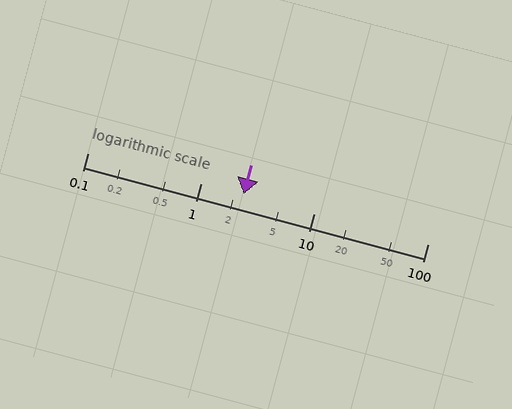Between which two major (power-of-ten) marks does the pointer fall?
The pointer is between 1 and 10.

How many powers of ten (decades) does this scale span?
The scale spans 3 decades, from 0.1 to 100.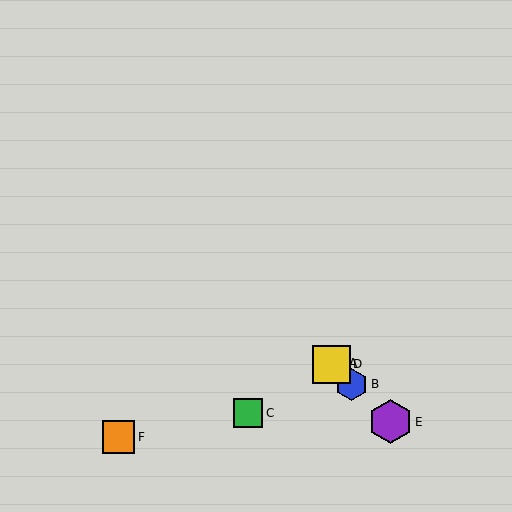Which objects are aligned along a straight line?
Objects A, B, D, E are aligned along a straight line.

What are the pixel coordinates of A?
Object A is at (330, 363).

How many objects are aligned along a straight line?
4 objects (A, B, D, E) are aligned along a straight line.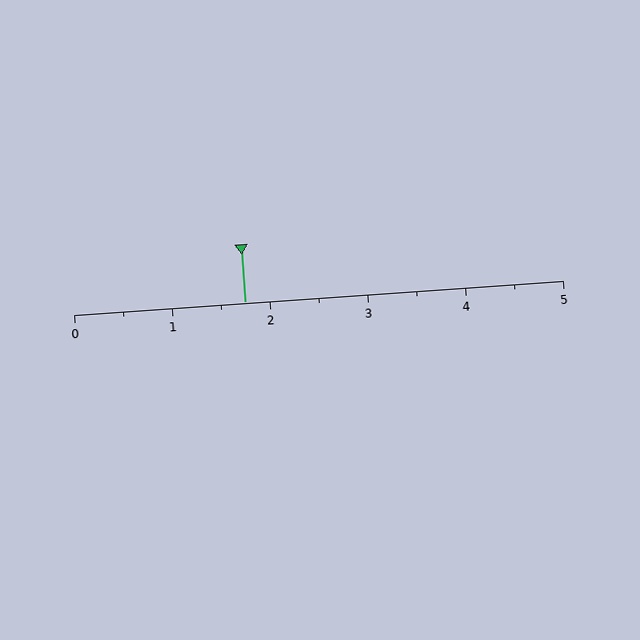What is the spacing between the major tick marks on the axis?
The major ticks are spaced 1 apart.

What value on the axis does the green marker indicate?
The marker indicates approximately 1.8.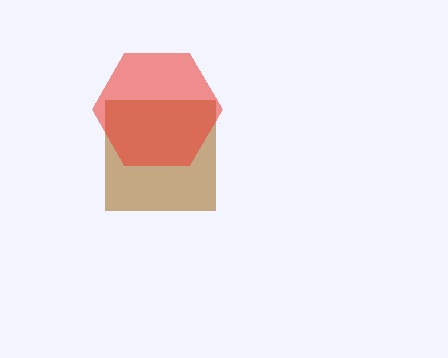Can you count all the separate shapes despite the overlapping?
Yes, there are 2 separate shapes.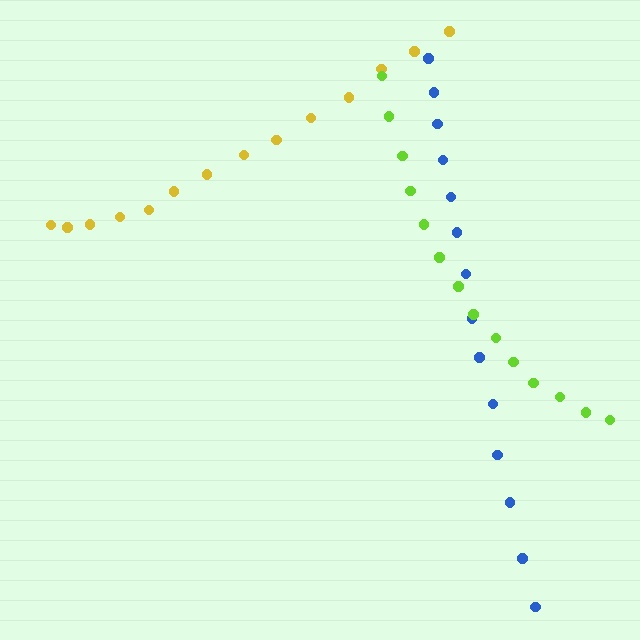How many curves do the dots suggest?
There are 3 distinct paths.